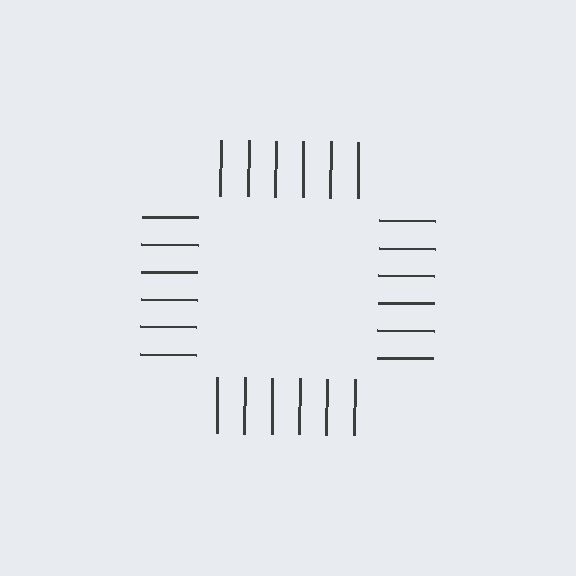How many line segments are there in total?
24 — 6 along each of the 4 edges.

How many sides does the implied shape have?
4 sides — the line-ends trace a square.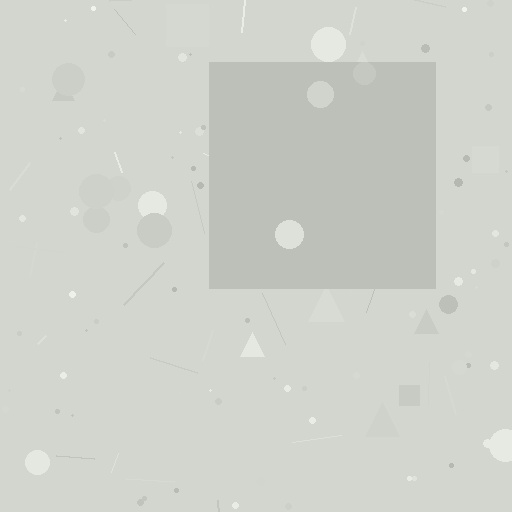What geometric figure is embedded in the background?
A square is embedded in the background.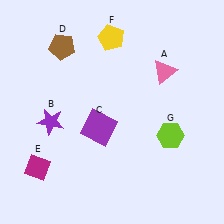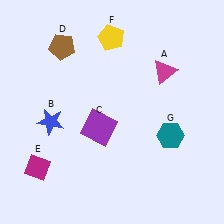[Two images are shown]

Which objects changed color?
A changed from pink to magenta. B changed from purple to blue. G changed from lime to teal.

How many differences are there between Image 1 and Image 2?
There are 3 differences between the two images.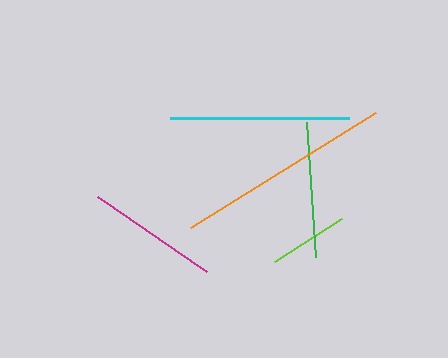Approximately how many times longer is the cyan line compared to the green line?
The cyan line is approximately 1.3 times the length of the green line.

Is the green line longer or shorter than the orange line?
The orange line is longer than the green line.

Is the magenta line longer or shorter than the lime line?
The magenta line is longer than the lime line.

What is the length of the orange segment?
The orange segment is approximately 218 pixels long.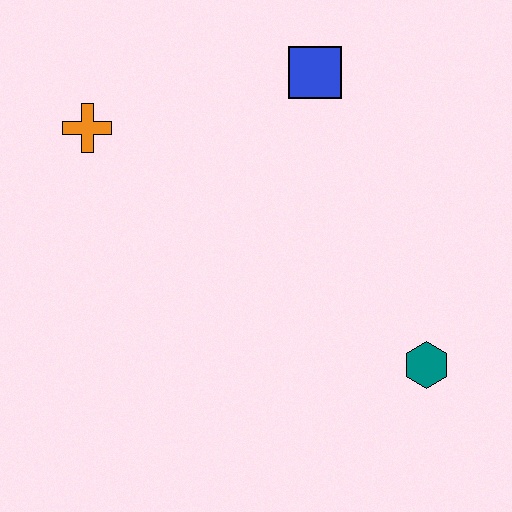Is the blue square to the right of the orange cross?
Yes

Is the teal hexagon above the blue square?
No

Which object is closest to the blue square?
The orange cross is closest to the blue square.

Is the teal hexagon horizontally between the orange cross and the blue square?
No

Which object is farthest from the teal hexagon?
The orange cross is farthest from the teal hexagon.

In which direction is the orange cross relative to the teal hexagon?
The orange cross is to the left of the teal hexagon.